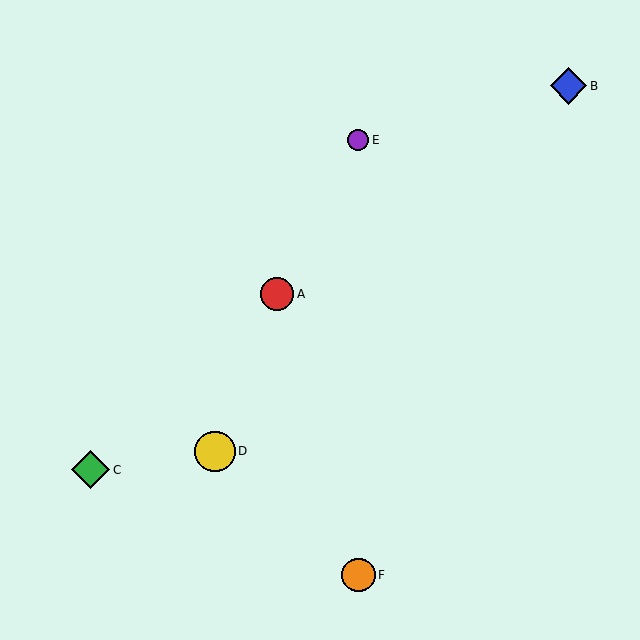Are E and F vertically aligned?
Yes, both are at x≈358.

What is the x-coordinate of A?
Object A is at x≈277.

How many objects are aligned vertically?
2 objects (E, F) are aligned vertically.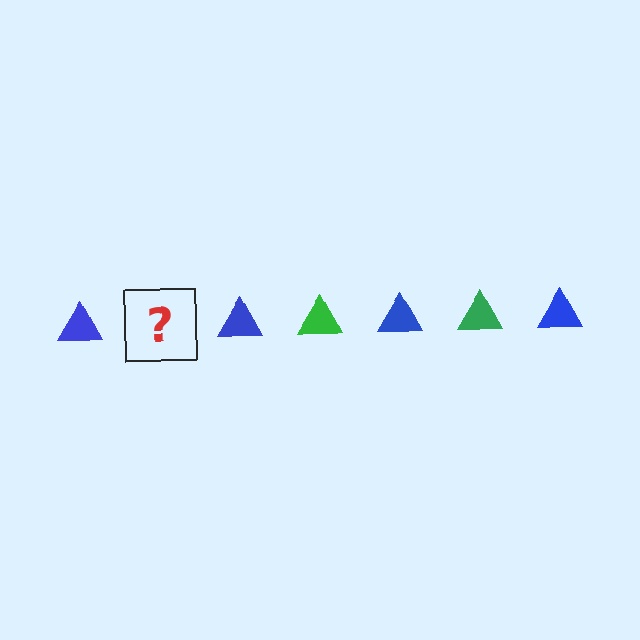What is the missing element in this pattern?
The missing element is a green triangle.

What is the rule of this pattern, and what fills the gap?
The rule is that the pattern cycles through blue, green triangles. The gap should be filled with a green triangle.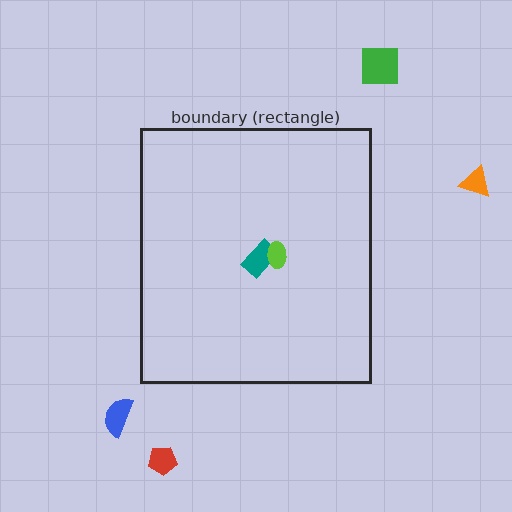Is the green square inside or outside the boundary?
Outside.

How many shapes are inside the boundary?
2 inside, 4 outside.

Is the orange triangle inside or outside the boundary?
Outside.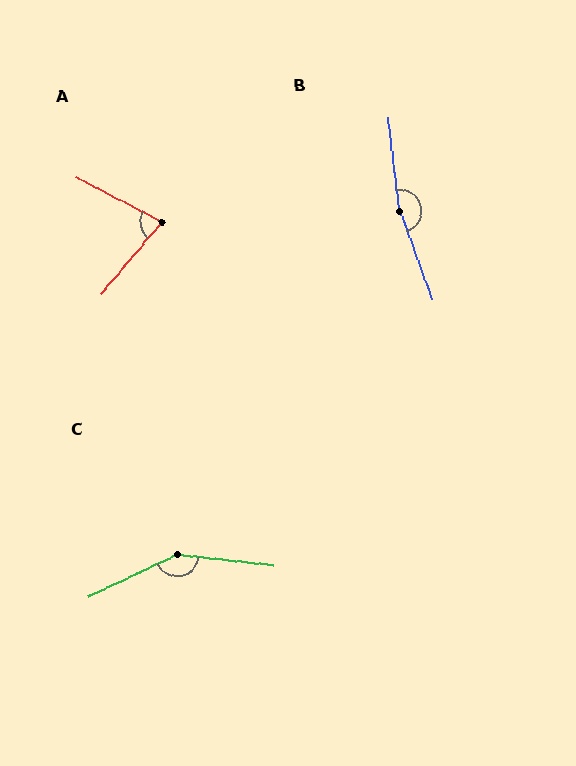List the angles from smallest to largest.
A (77°), C (148°), B (167°).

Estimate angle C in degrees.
Approximately 148 degrees.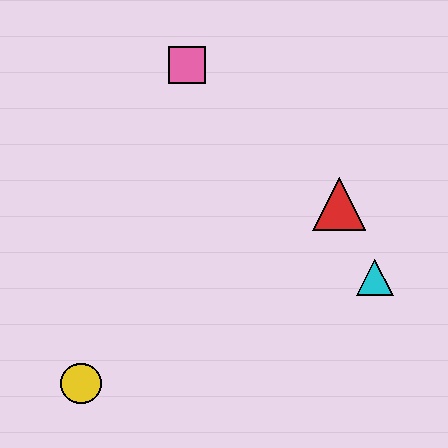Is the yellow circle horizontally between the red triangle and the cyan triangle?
No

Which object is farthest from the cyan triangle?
The yellow circle is farthest from the cyan triangle.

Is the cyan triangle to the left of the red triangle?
No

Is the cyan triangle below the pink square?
Yes